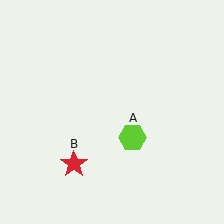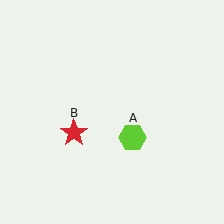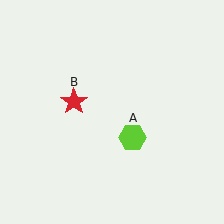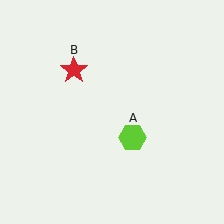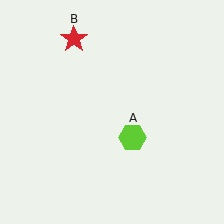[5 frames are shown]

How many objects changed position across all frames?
1 object changed position: red star (object B).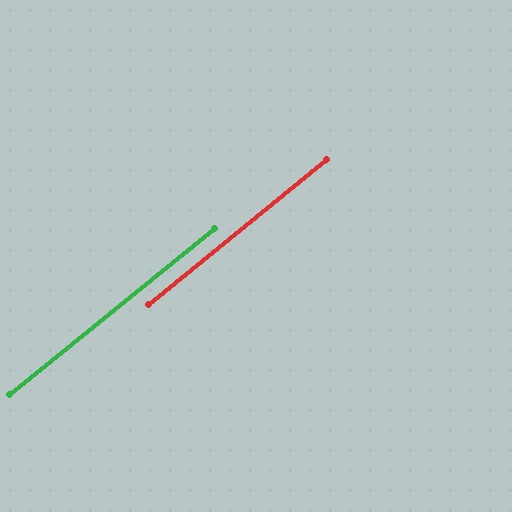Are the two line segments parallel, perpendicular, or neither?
Parallel — their directions differ by only 0.4°.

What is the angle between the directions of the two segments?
Approximately 0 degrees.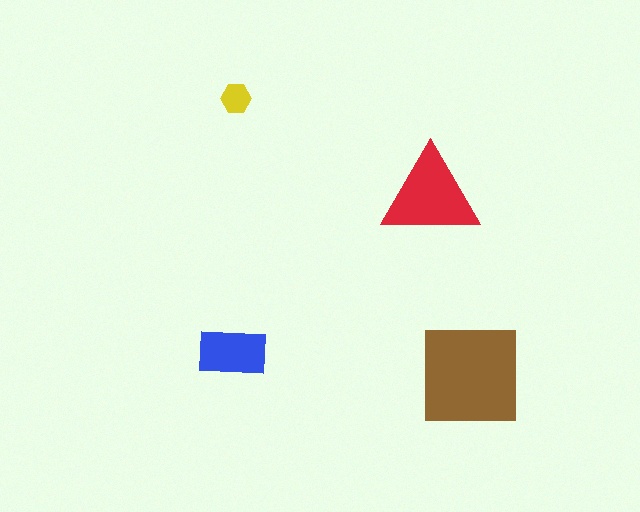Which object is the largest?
The brown square.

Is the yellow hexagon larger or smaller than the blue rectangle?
Smaller.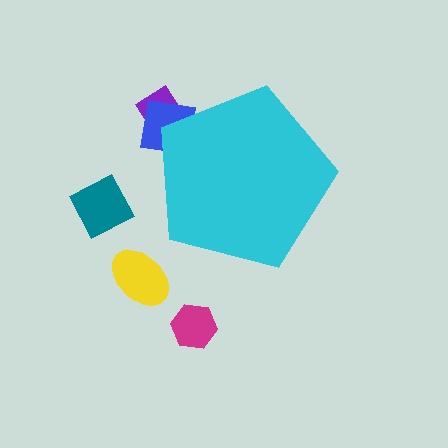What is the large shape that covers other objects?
A cyan pentagon.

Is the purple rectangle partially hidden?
Yes, the purple rectangle is partially hidden behind the cyan pentagon.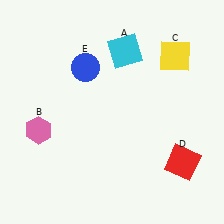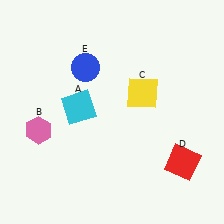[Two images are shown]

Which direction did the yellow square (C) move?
The yellow square (C) moved down.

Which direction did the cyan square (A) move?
The cyan square (A) moved down.